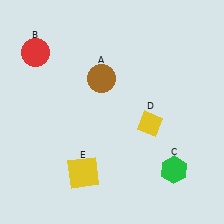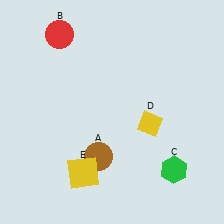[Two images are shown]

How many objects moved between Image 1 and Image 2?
2 objects moved between the two images.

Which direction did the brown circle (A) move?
The brown circle (A) moved down.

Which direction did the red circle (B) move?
The red circle (B) moved right.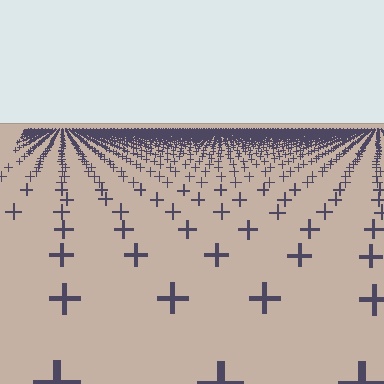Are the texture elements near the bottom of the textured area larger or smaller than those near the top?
Larger. Near the bottom, elements are closer to the viewer and appear at a bigger on-screen size.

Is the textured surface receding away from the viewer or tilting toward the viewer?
The surface is receding away from the viewer. Texture elements get smaller and denser toward the top.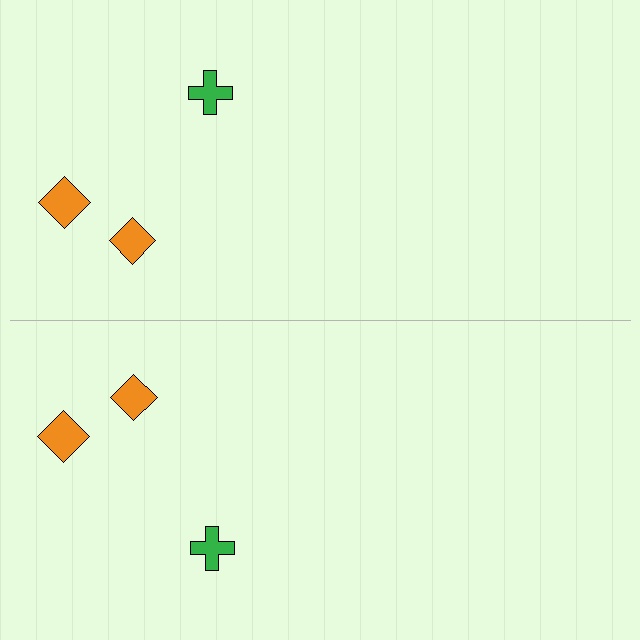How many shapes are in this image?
There are 6 shapes in this image.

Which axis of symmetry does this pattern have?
The pattern has a horizontal axis of symmetry running through the center of the image.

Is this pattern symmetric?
Yes, this pattern has bilateral (reflection) symmetry.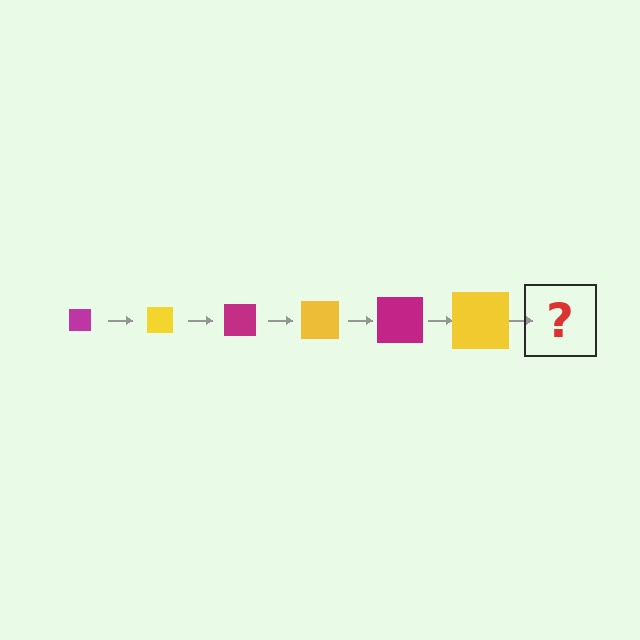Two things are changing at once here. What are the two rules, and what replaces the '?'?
The two rules are that the square grows larger each step and the color cycles through magenta and yellow. The '?' should be a magenta square, larger than the previous one.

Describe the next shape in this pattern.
It should be a magenta square, larger than the previous one.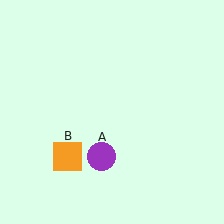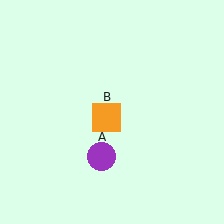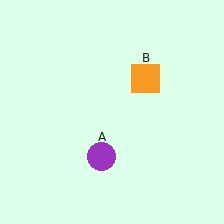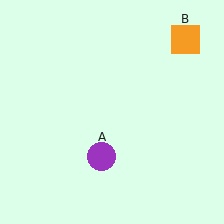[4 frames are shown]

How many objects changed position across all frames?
1 object changed position: orange square (object B).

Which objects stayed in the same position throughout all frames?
Purple circle (object A) remained stationary.